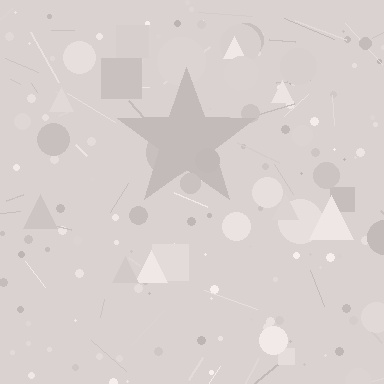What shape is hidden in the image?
A star is hidden in the image.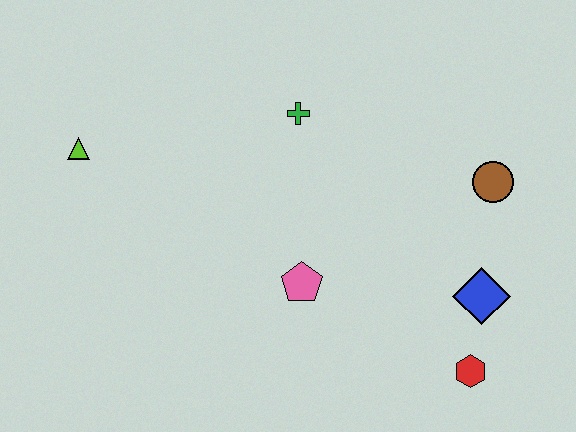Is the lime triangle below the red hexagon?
No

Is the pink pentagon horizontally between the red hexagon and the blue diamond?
No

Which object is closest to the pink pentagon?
The green cross is closest to the pink pentagon.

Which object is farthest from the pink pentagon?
The lime triangle is farthest from the pink pentagon.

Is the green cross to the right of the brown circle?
No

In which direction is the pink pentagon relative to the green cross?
The pink pentagon is below the green cross.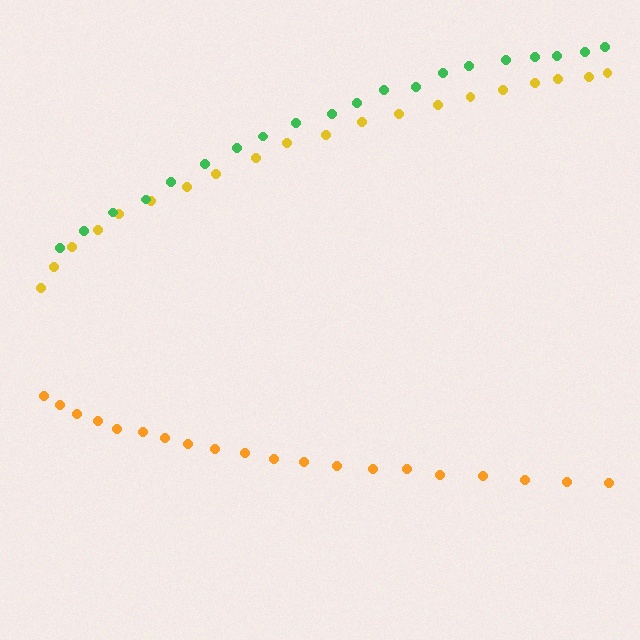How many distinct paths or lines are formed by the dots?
There are 3 distinct paths.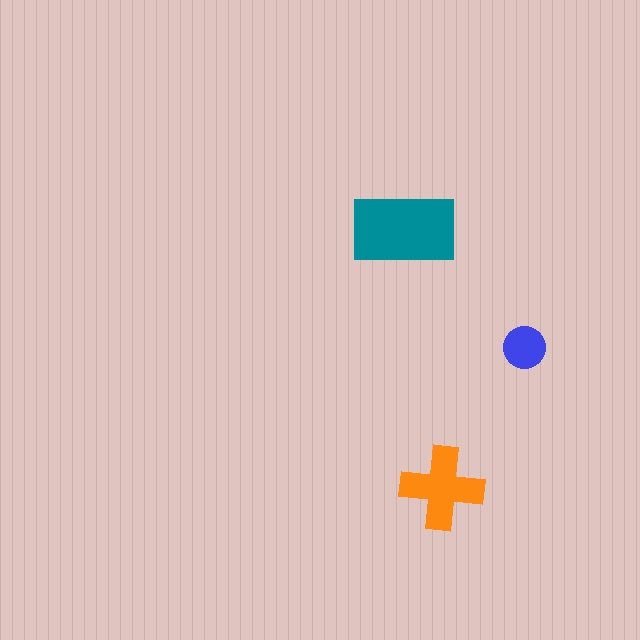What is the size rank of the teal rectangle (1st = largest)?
1st.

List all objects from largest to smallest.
The teal rectangle, the orange cross, the blue circle.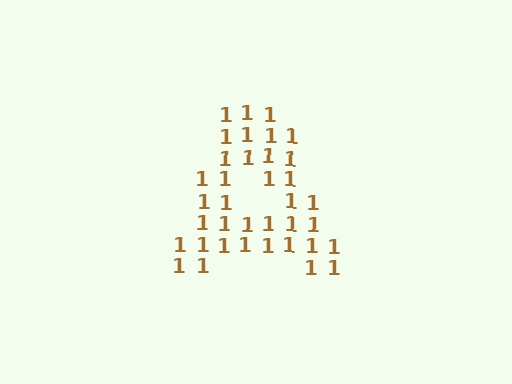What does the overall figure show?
The overall figure shows the letter A.